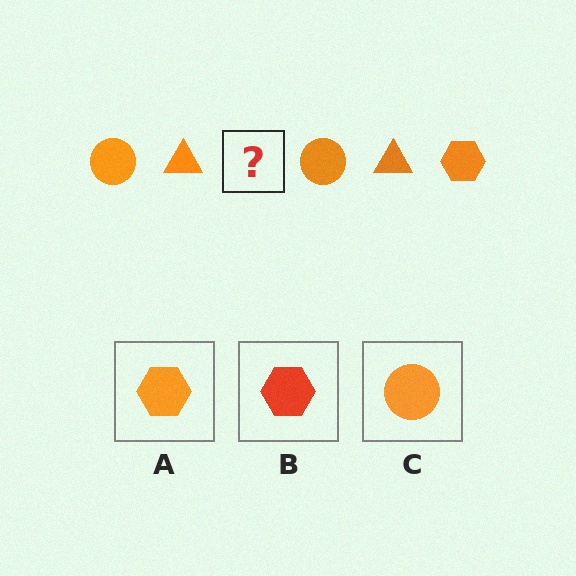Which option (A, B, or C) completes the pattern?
A.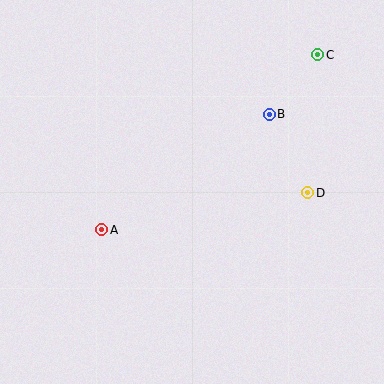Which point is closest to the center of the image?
Point A at (102, 230) is closest to the center.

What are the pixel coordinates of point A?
Point A is at (102, 230).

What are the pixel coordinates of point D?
Point D is at (308, 193).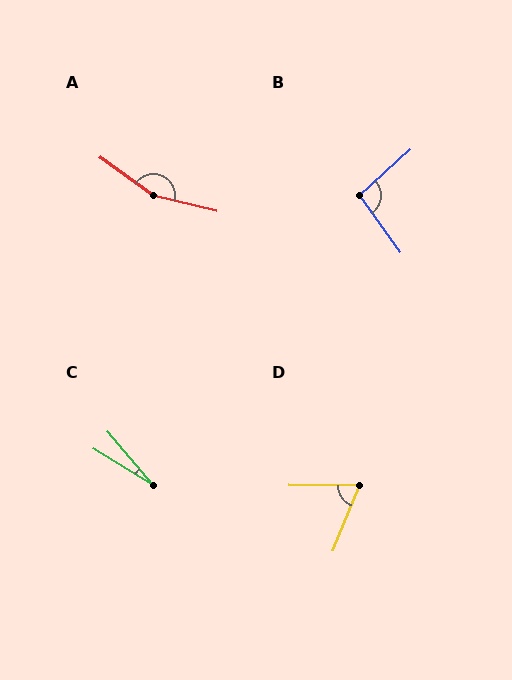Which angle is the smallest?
C, at approximately 18 degrees.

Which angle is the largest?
A, at approximately 158 degrees.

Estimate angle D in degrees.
Approximately 69 degrees.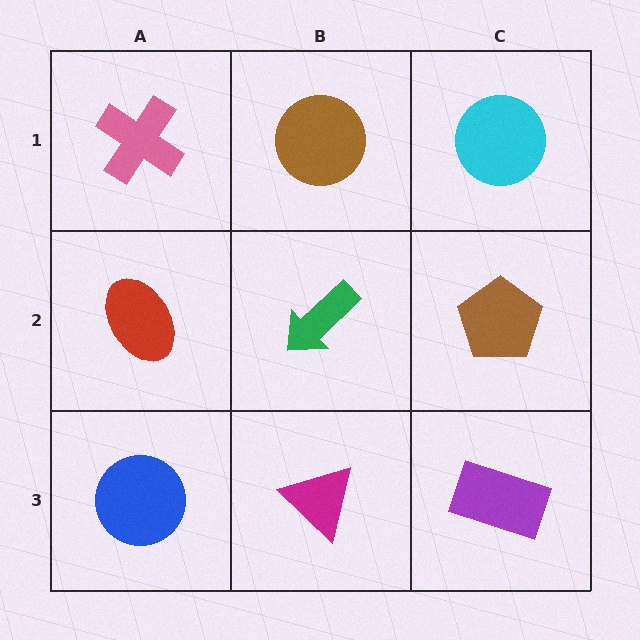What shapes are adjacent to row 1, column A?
A red ellipse (row 2, column A), a brown circle (row 1, column B).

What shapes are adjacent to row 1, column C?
A brown pentagon (row 2, column C), a brown circle (row 1, column B).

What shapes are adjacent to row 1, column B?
A green arrow (row 2, column B), a pink cross (row 1, column A), a cyan circle (row 1, column C).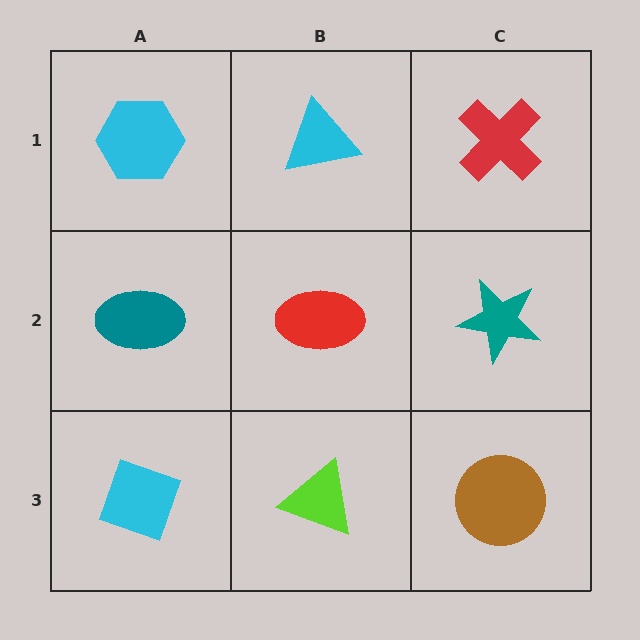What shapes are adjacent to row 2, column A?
A cyan hexagon (row 1, column A), a cyan diamond (row 3, column A), a red ellipse (row 2, column B).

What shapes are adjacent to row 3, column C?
A teal star (row 2, column C), a lime triangle (row 3, column B).